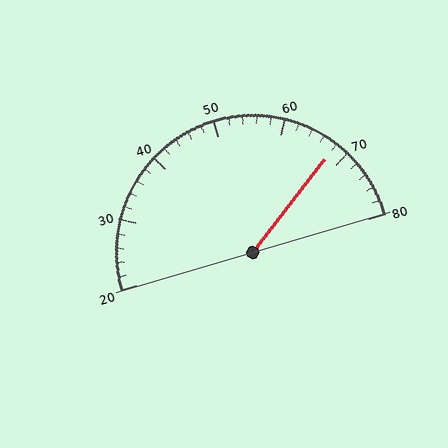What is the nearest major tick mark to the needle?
The nearest major tick mark is 70.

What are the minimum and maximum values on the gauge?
The gauge ranges from 20 to 80.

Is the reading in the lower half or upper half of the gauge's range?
The reading is in the upper half of the range (20 to 80).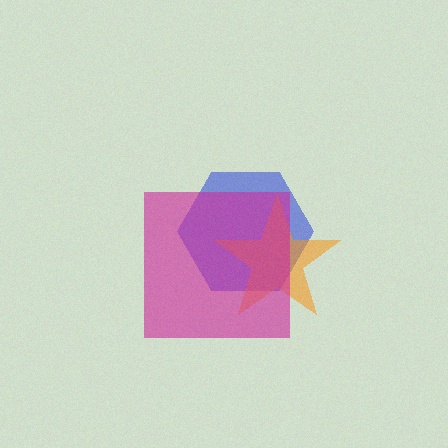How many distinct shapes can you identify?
There are 3 distinct shapes: a blue hexagon, an orange star, a magenta square.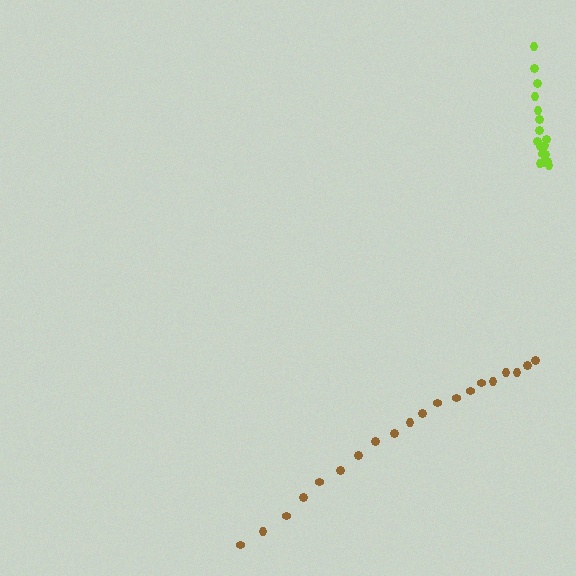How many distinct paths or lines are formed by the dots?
There are 2 distinct paths.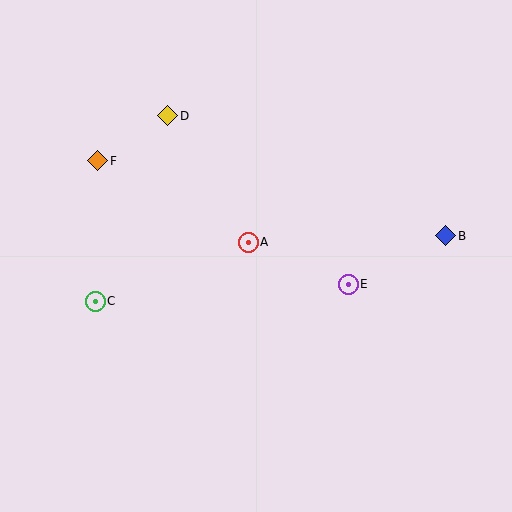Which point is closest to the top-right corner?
Point B is closest to the top-right corner.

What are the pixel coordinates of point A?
Point A is at (248, 242).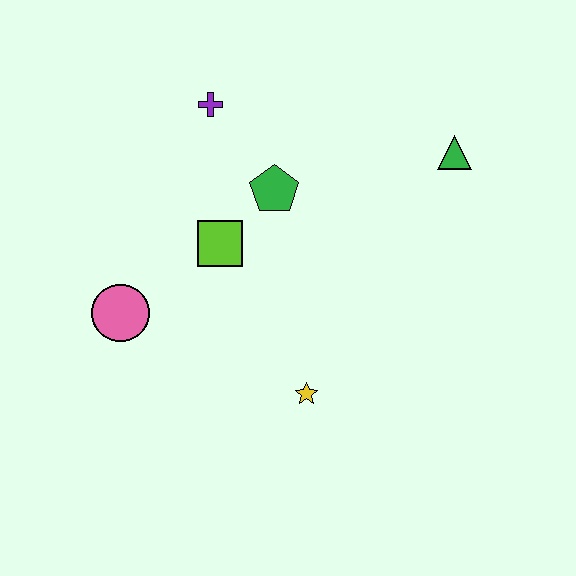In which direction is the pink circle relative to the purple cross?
The pink circle is below the purple cross.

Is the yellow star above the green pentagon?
No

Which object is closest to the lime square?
The green pentagon is closest to the lime square.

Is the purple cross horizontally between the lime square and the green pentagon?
No